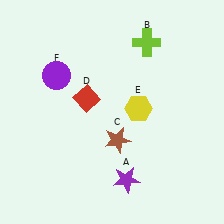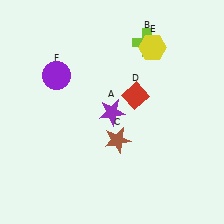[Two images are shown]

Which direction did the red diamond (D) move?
The red diamond (D) moved right.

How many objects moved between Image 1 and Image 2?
3 objects moved between the two images.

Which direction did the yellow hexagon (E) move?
The yellow hexagon (E) moved up.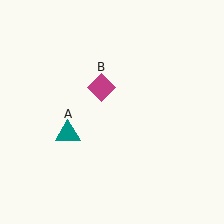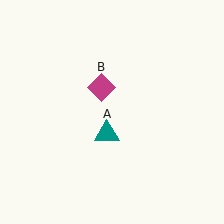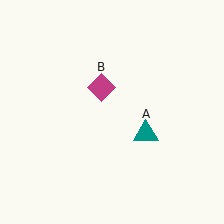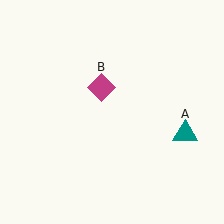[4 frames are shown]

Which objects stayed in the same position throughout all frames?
Magenta diamond (object B) remained stationary.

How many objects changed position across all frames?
1 object changed position: teal triangle (object A).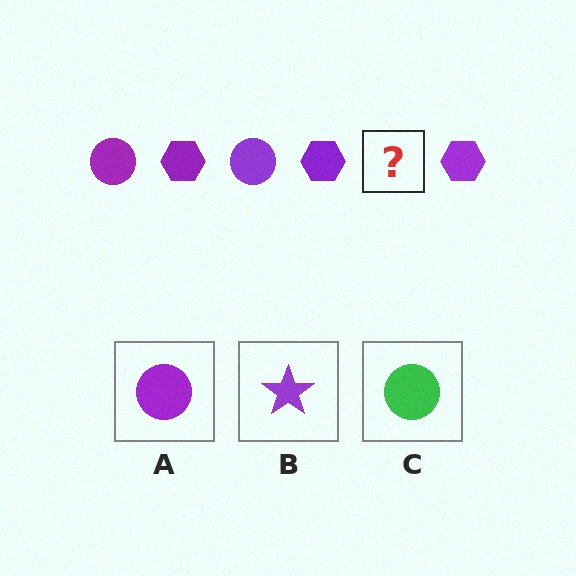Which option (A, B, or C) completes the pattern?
A.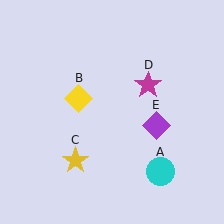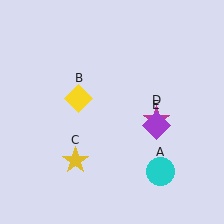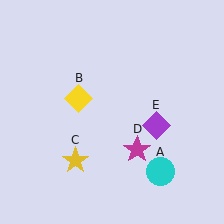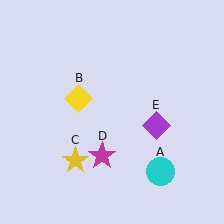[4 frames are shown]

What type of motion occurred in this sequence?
The magenta star (object D) rotated clockwise around the center of the scene.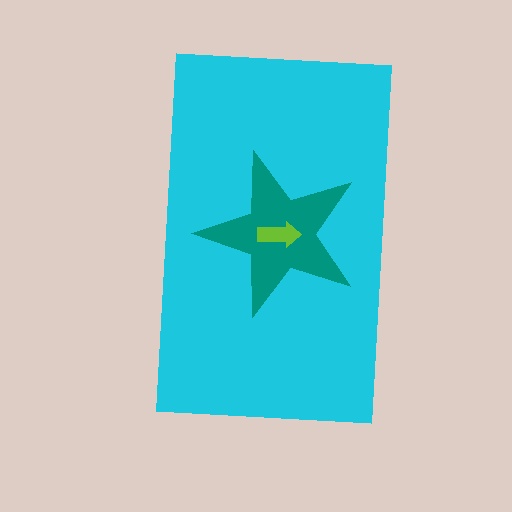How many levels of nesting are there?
3.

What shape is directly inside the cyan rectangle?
The teal star.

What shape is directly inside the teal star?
The lime arrow.